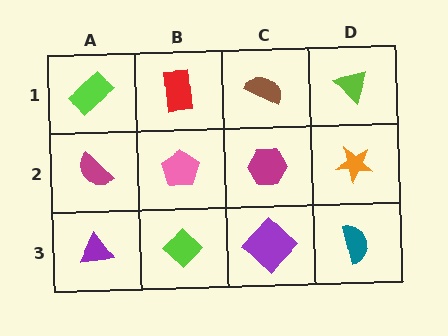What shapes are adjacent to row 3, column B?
A pink pentagon (row 2, column B), a purple triangle (row 3, column A), a purple diamond (row 3, column C).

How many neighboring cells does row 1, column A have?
2.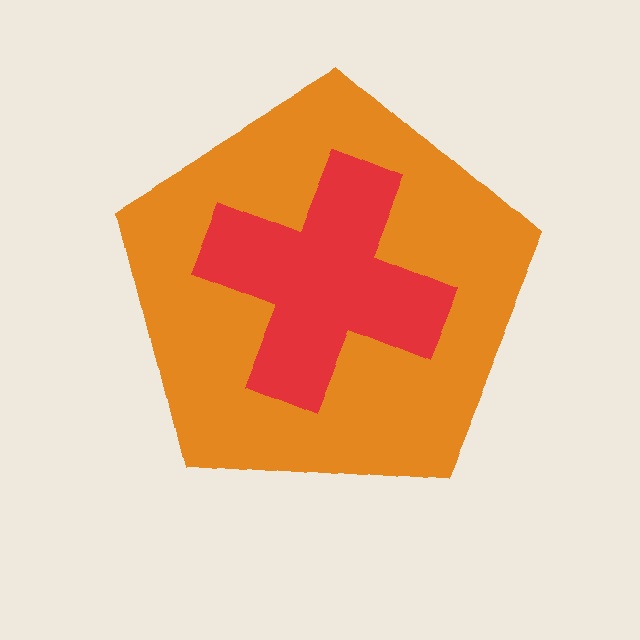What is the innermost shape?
The red cross.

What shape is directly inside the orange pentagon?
The red cross.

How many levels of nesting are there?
2.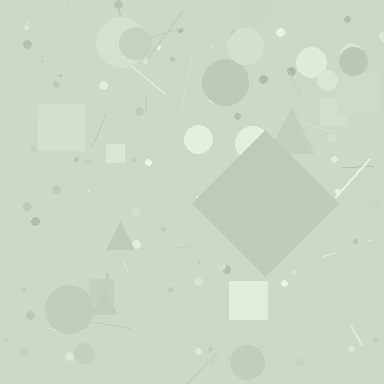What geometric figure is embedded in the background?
A diamond is embedded in the background.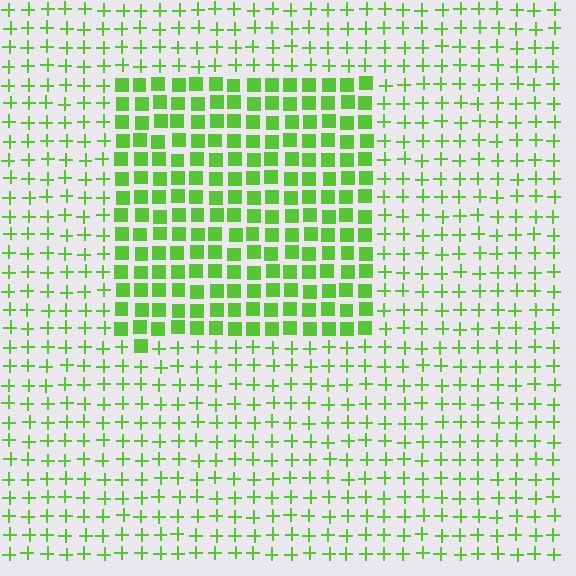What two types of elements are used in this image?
The image uses squares inside the rectangle region and plus signs outside it.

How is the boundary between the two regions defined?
The boundary is defined by a change in element shape: squares inside vs. plus signs outside. All elements share the same color and spacing.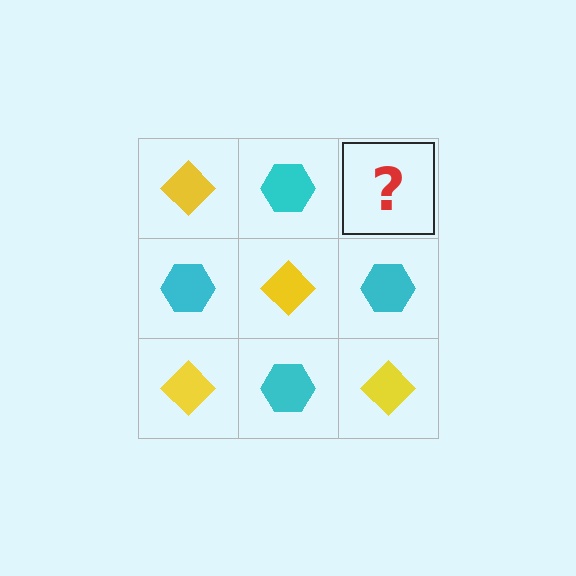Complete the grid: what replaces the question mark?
The question mark should be replaced with a yellow diamond.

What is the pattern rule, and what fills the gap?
The rule is that it alternates yellow diamond and cyan hexagon in a checkerboard pattern. The gap should be filled with a yellow diamond.